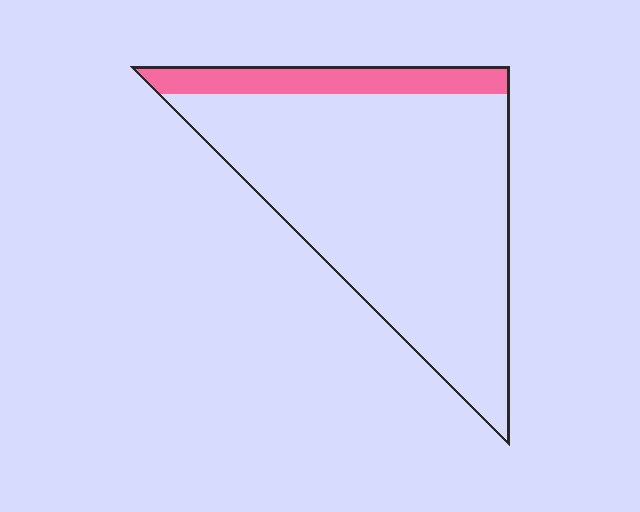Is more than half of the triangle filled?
No.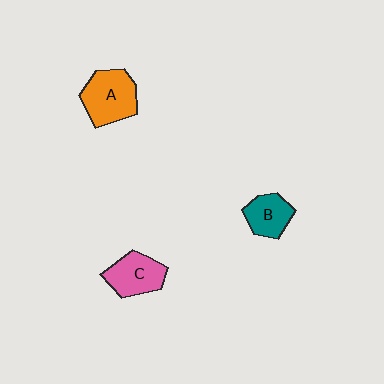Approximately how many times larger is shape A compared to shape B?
Approximately 1.5 times.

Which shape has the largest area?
Shape A (orange).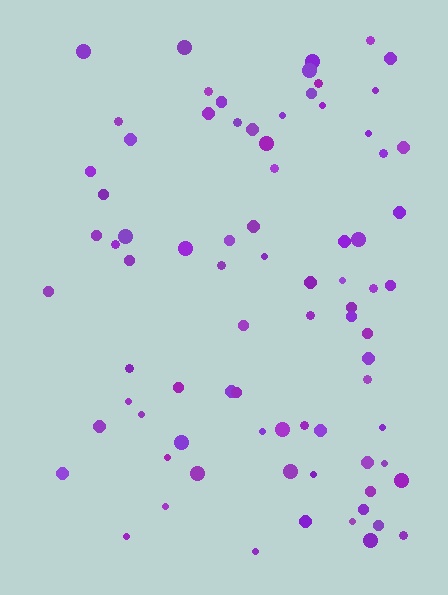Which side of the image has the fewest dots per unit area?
The left.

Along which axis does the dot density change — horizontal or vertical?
Horizontal.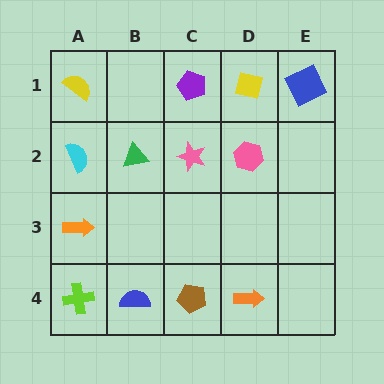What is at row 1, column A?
A yellow semicircle.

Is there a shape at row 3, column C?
No, that cell is empty.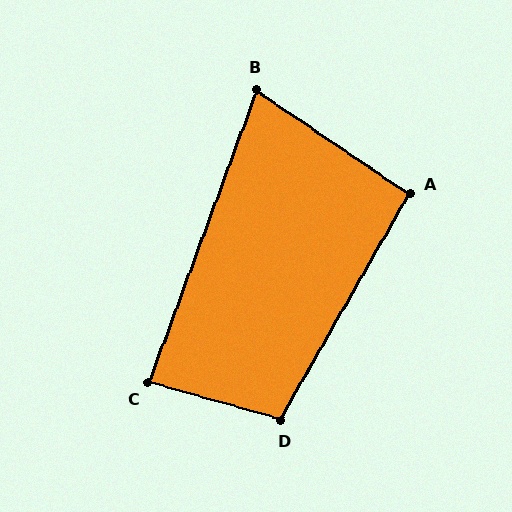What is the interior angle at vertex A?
Approximately 94 degrees (approximately right).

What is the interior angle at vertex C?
Approximately 86 degrees (approximately right).